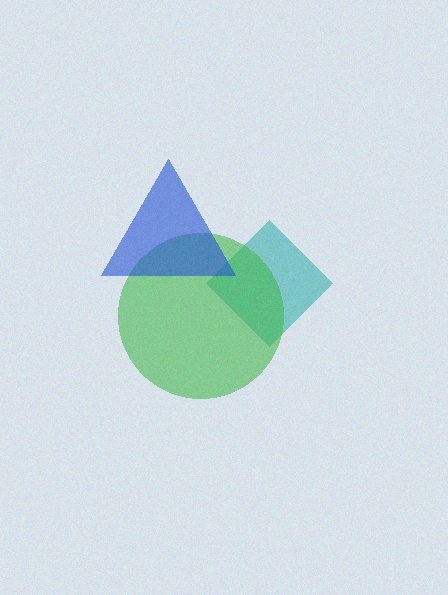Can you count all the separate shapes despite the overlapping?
Yes, there are 3 separate shapes.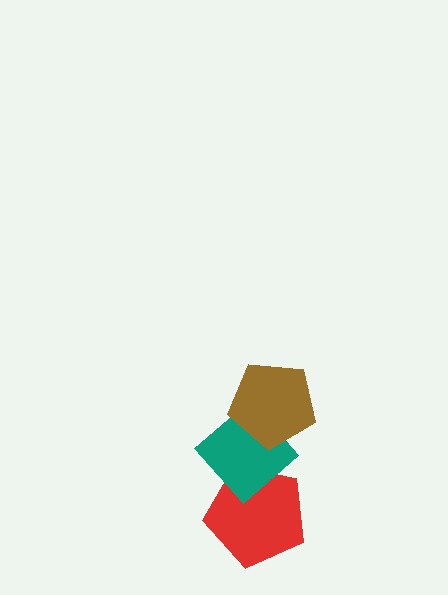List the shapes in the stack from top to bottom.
From top to bottom: the brown pentagon, the teal diamond, the red pentagon.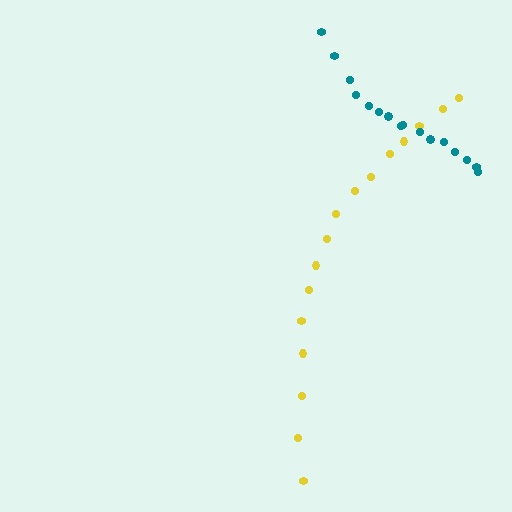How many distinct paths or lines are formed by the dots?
There are 2 distinct paths.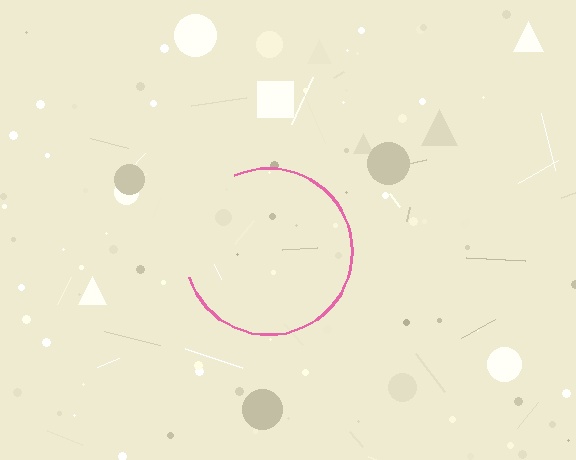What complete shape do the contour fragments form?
The contour fragments form a circle.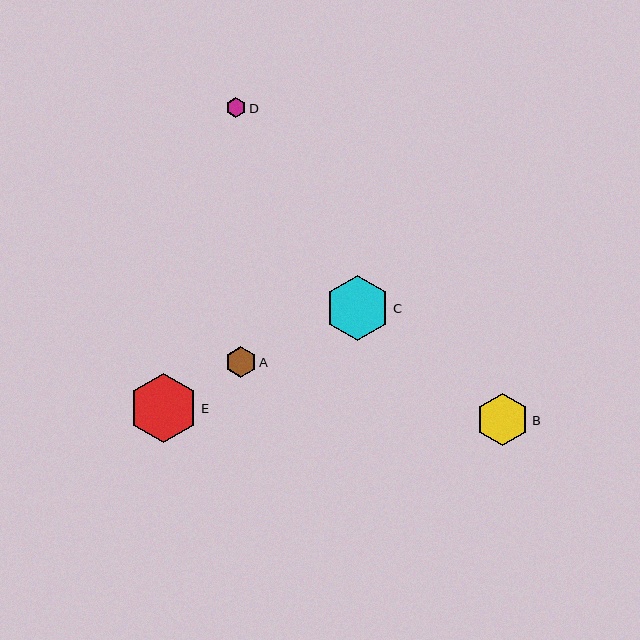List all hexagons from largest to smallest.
From largest to smallest: E, C, B, A, D.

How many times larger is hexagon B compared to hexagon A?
Hexagon B is approximately 1.7 times the size of hexagon A.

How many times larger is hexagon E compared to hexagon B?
Hexagon E is approximately 1.3 times the size of hexagon B.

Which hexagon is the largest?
Hexagon E is the largest with a size of approximately 69 pixels.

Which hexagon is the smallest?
Hexagon D is the smallest with a size of approximately 21 pixels.